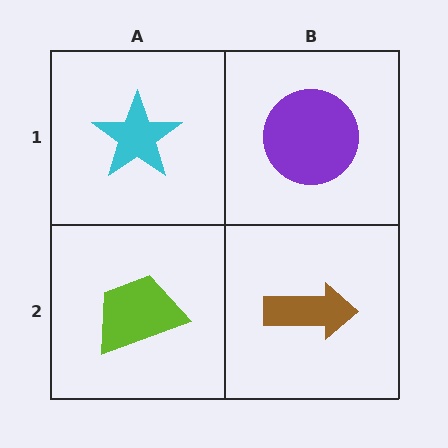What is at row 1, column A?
A cyan star.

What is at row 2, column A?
A lime trapezoid.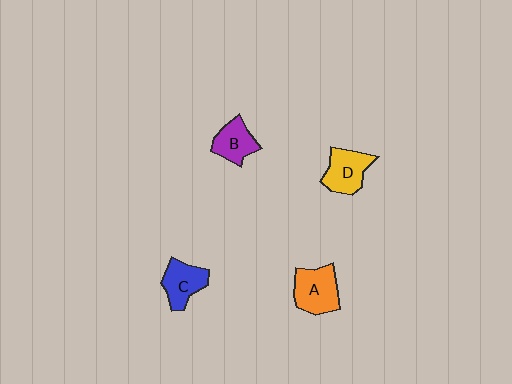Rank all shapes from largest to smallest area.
From largest to smallest: A (orange), D (yellow), C (blue), B (purple).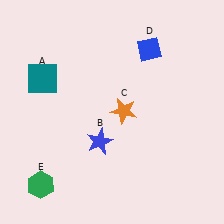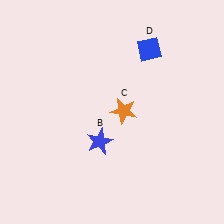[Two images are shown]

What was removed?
The teal square (A), the green hexagon (E) were removed in Image 2.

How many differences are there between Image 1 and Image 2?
There are 2 differences between the two images.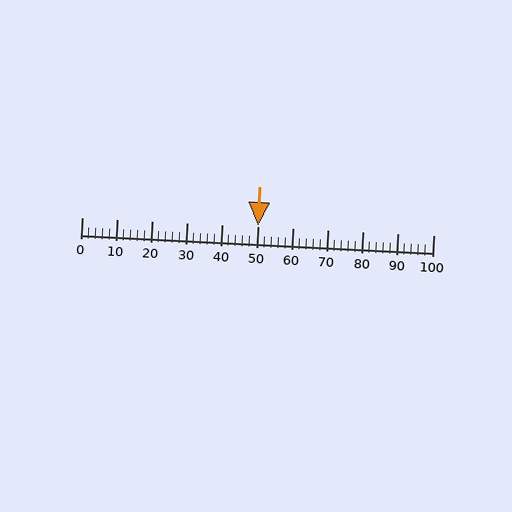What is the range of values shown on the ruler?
The ruler shows values from 0 to 100.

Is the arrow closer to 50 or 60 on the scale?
The arrow is closer to 50.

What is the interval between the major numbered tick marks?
The major tick marks are spaced 10 units apart.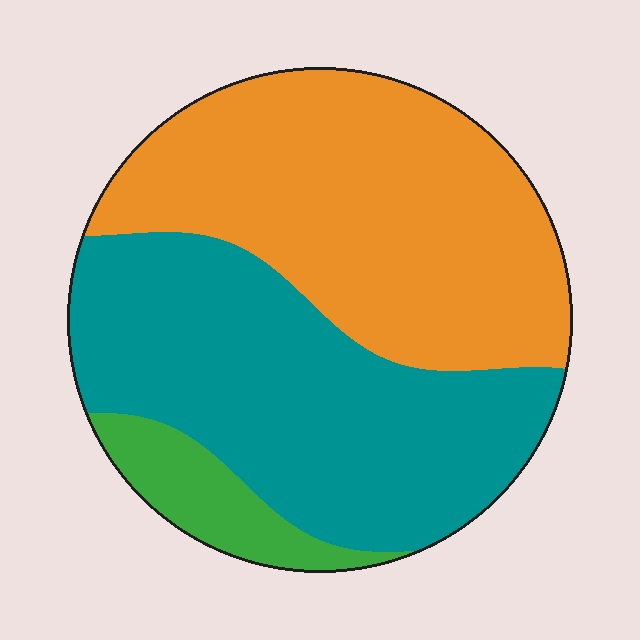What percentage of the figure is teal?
Teal covers around 45% of the figure.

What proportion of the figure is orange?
Orange covers 46% of the figure.